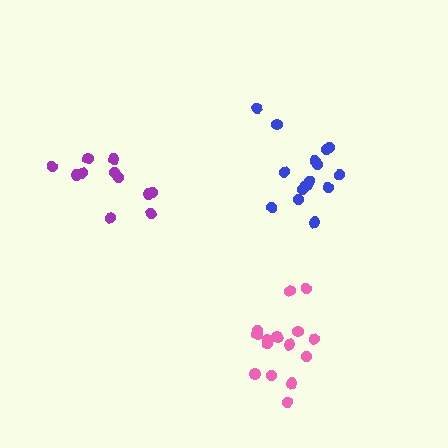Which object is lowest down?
The pink cluster is bottommost.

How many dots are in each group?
Group 1: 15 dots, Group 2: 15 dots, Group 3: 11 dots (41 total).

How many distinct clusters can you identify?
There are 3 distinct clusters.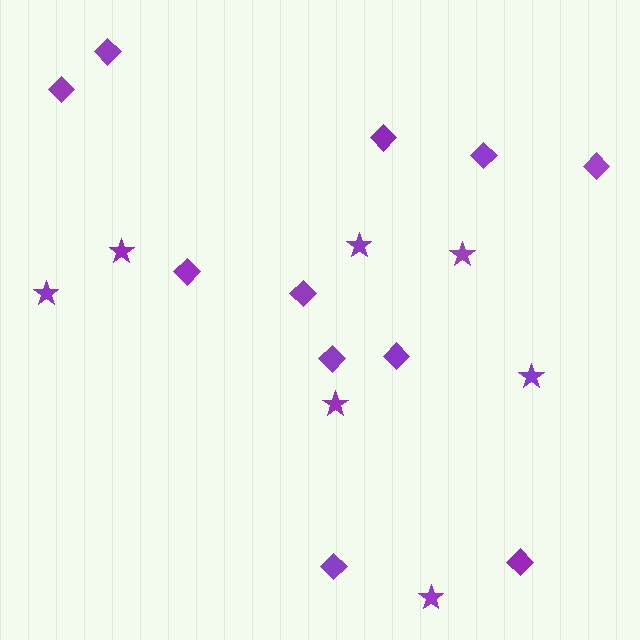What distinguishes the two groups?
There are 2 groups: one group of diamonds (11) and one group of stars (7).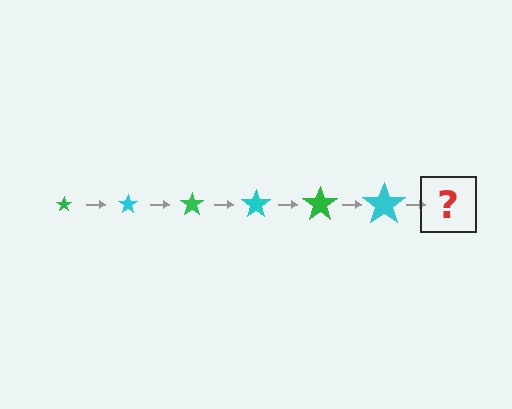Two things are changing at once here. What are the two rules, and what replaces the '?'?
The two rules are that the star grows larger each step and the color cycles through green and cyan. The '?' should be a green star, larger than the previous one.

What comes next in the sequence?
The next element should be a green star, larger than the previous one.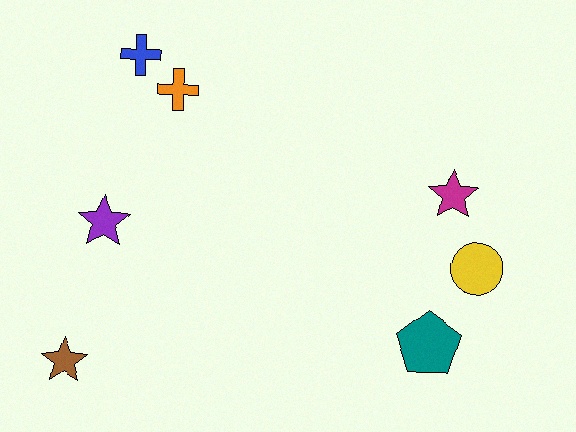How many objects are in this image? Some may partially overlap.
There are 7 objects.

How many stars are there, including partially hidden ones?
There are 3 stars.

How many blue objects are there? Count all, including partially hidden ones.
There is 1 blue object.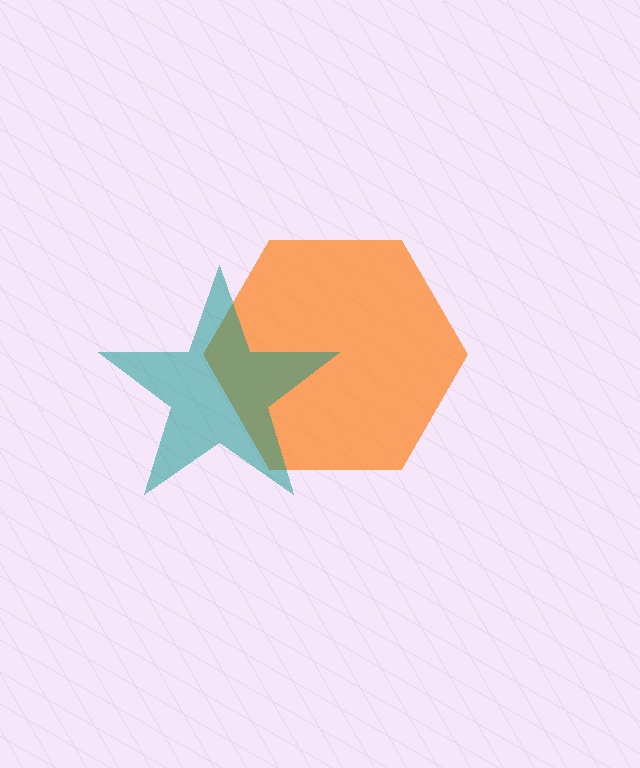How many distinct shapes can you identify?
There are 2 distinct shapes: an orange hexagon, a teal star.